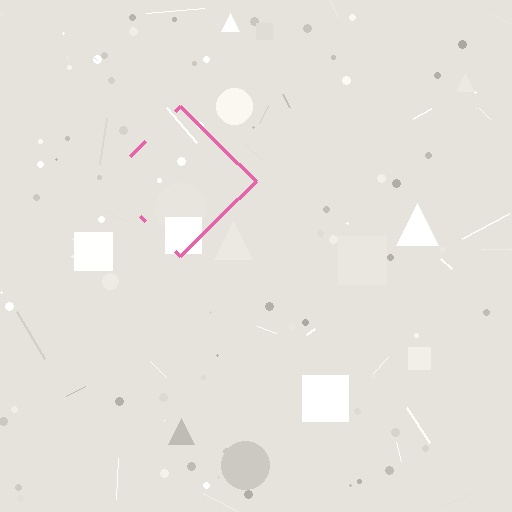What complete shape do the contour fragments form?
The contour fragments form a diamond.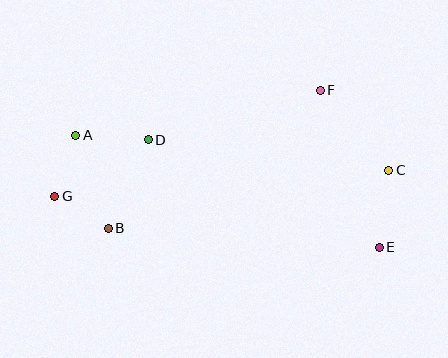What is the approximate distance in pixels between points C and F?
The distance between C and F is approximately 106 pixels.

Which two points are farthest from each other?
Points C and G are farthest from each other.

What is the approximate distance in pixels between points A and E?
The distance between A and E is approximately 324 pixels.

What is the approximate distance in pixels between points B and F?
The distance between B and F is approximately 253 pixels.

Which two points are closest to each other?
Points B and G are closest to each other.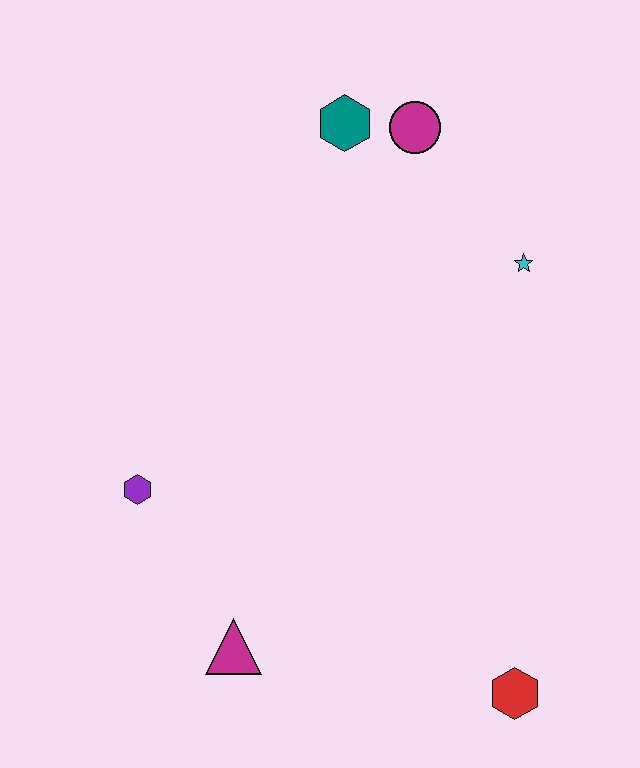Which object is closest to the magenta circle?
The teal hexagon is closest to the magenta circle.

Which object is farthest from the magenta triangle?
The magenta circle is farthest from the magenta triangle.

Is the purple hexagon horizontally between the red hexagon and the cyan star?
No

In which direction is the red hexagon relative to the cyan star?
The red hexagon is below the cyan star.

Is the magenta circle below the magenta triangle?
No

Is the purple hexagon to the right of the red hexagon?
No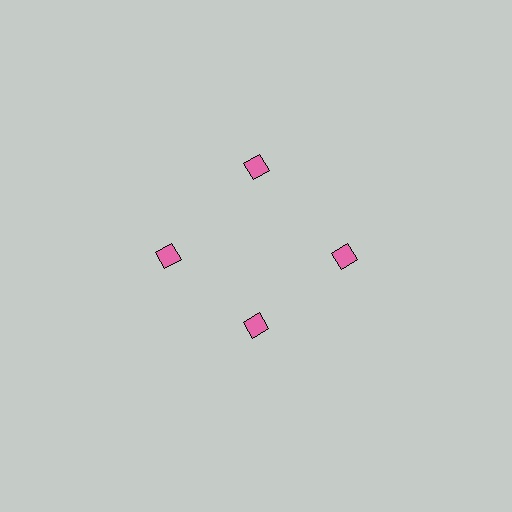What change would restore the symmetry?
The symmetry would be restored by moving it outward, back onto the ring so that all 4 diamonds sit at equal angles and equal distance from the center.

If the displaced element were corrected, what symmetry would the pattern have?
It would have 4-fold rotational symmetry — the pattern would map onto itself every 90 degrees.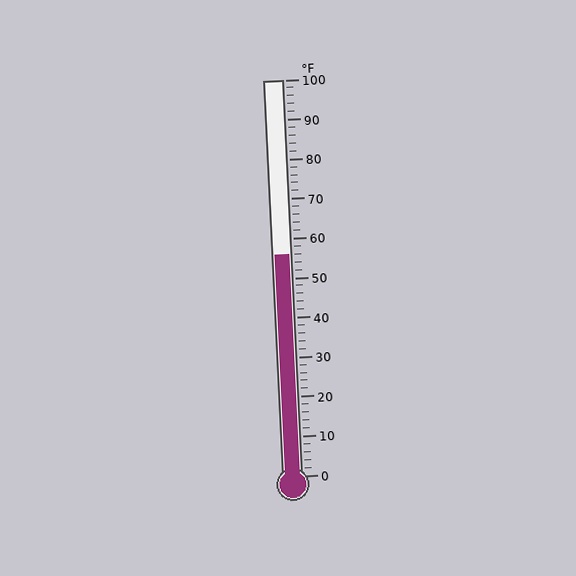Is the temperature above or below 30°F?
The temperature is above 30°F.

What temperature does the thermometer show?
The thermometer shows approximately 56°F.